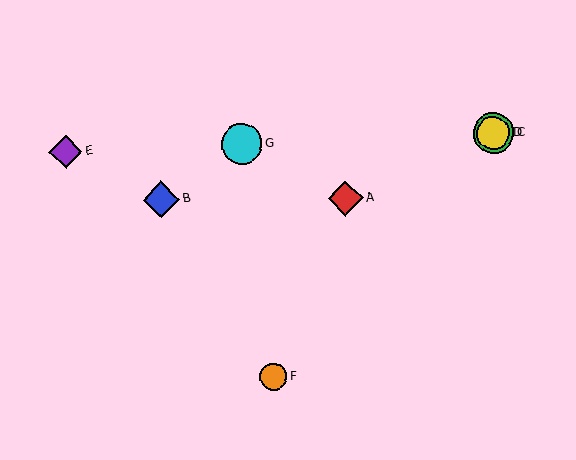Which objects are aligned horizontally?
Objects C, D, E, G are aligned horizontally.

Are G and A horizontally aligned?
No, G is at y≈144 and A is at y≈198.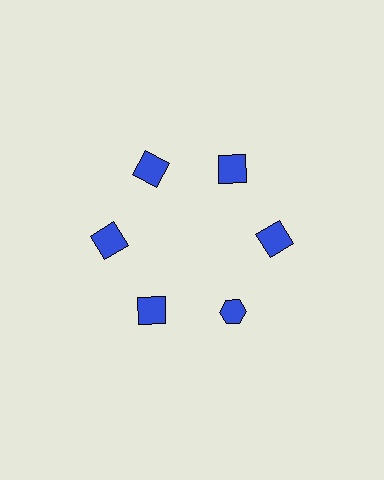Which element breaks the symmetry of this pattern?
The blue hexagon at roughly the 5 o'clock position breaks the symmetry. All other shapes are blue squares.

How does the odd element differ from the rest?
It has a different shape: hexagon instead of square.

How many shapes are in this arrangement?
There are 6 shapes arranged in a ring pattern.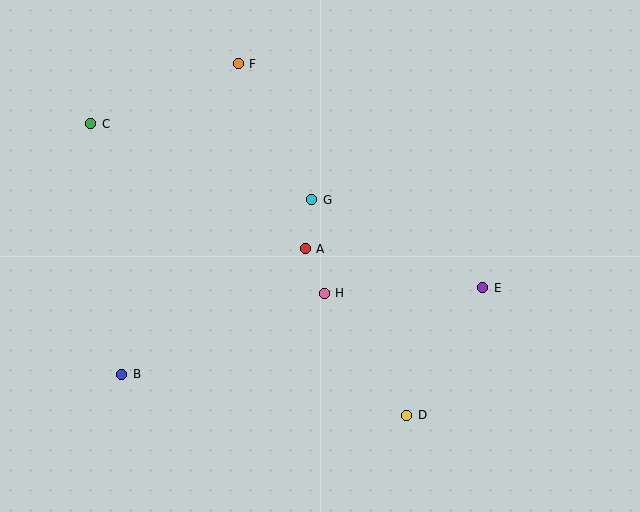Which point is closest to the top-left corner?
Point C is closest to the top-left corner.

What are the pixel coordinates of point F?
Point F is at (238, 64).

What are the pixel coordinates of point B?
Point B is at (122, 374).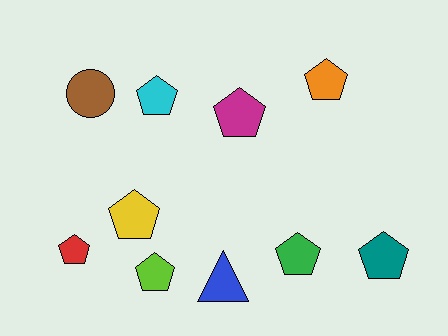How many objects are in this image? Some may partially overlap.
There are 10 objects.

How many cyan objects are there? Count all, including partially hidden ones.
There is 1 cyan object.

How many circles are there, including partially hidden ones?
There is 1 circle.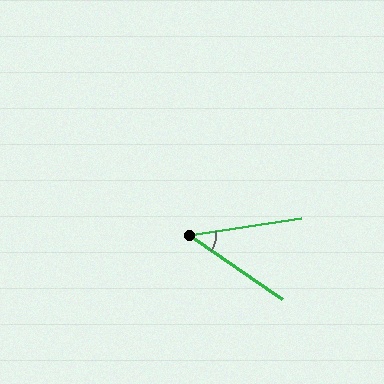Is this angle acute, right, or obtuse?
It is acute.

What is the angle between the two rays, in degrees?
Approximately 43 degrees.